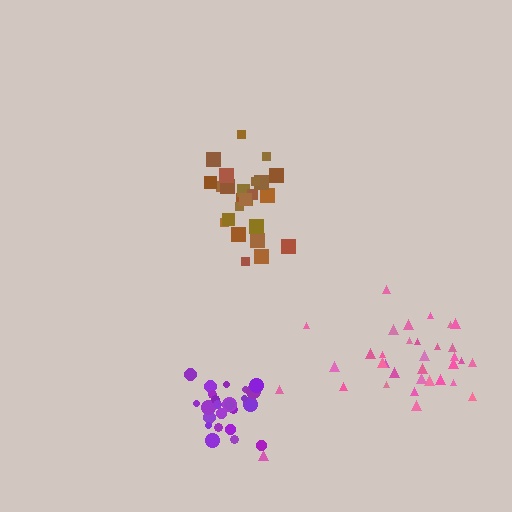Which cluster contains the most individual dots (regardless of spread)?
Pink (34).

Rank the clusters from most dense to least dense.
purple, brown, pink.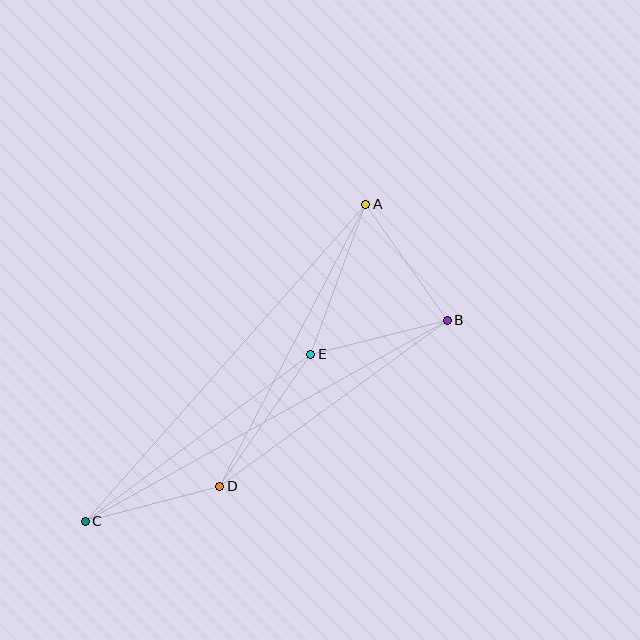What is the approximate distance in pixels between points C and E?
The distance between C and E is approximately 281 pixels.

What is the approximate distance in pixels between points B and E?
The distance between B and E is approximately 140 pixels.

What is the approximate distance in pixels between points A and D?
The distance between A and D is approximately 318 pixels.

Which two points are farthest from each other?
Points A and C are farthest from each other.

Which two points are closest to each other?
Points C and D are closest to each other.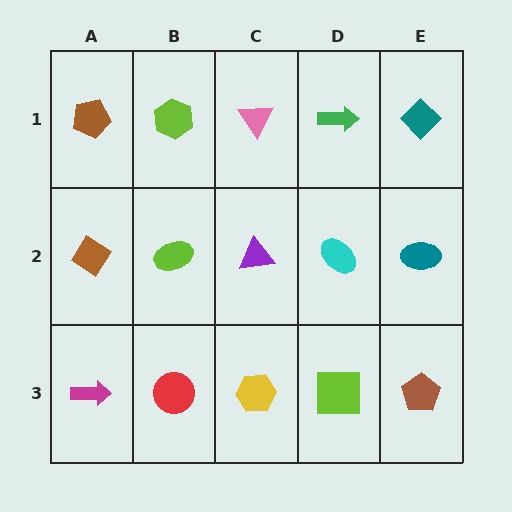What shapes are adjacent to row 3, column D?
A cyan ellipse (row 2, column D), a yellow hexagon (row 3, column C), a brown pentagon (row 3, column E).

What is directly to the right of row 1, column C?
A green arrow.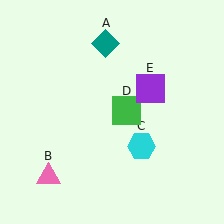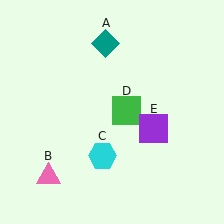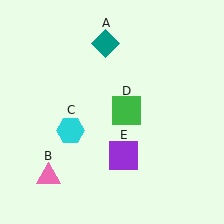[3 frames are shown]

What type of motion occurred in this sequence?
The cyan hexagon (object C), purple square (object E) rotated clockwise around the center of the scene.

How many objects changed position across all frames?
2 objects changed position: cyan hexagon (object C), purple square (object E).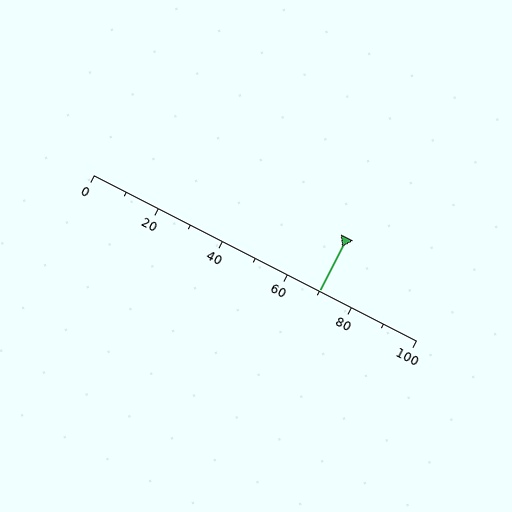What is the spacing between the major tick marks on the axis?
The major ticks are spaced 20 apart.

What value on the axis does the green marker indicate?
The marker indicates approximately 70.